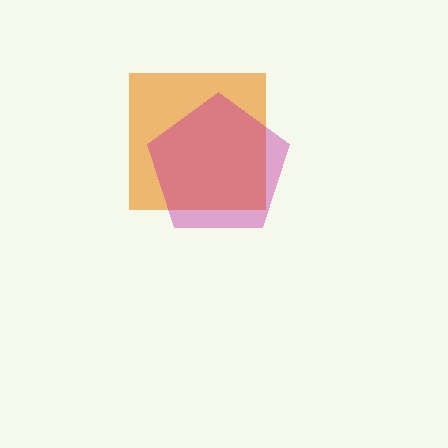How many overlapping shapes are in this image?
There are 2 overlapping shapes in the image.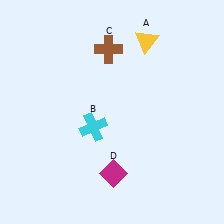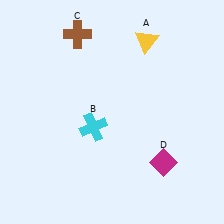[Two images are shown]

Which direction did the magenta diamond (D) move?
The magenta diamond (D) moved right.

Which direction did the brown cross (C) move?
The brown cross (C) moved left.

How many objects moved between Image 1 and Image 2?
2 objects moved between the two images.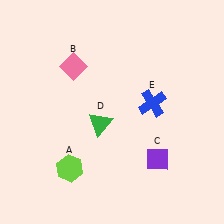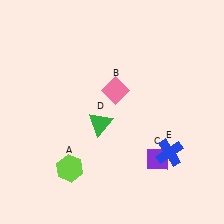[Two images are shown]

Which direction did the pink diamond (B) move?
The pink diamond (B) moved right.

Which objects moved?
The objects that moved are: the pink diamond (B), the blue cross (E).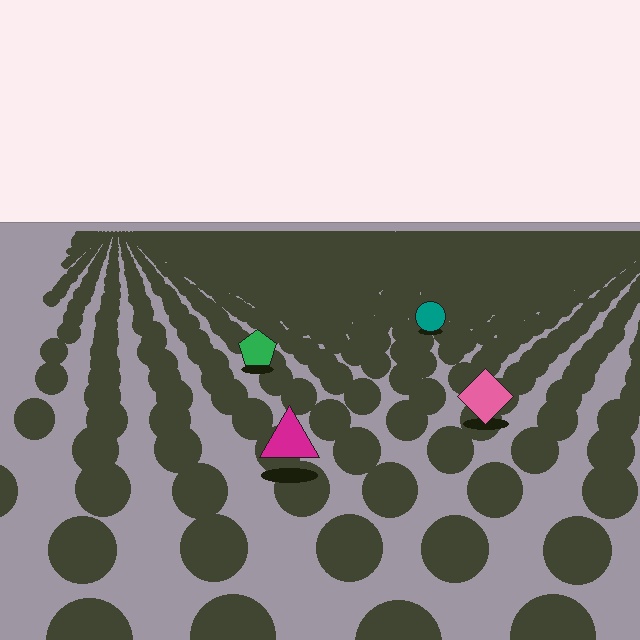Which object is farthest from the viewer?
The teal circle is farthest from the viewer. It appears smaller and the ground texture around it is denser.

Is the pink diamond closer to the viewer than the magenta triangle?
No. The magenta triangle is closer — you can tell from the texture gradient: the ground texture is coarser near it.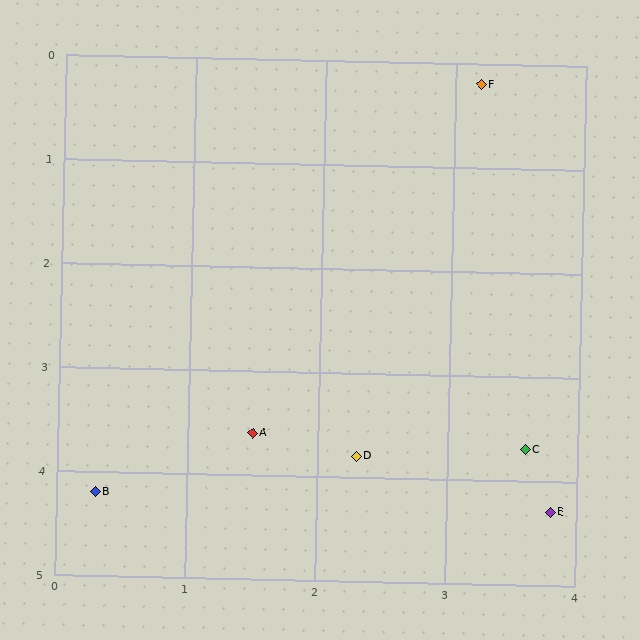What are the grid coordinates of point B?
Point B is at approximately (0.3, 4.2).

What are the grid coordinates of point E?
Point E is at approximately (3.8, 4.3).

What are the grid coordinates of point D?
Point D is at approximately (2.3, 3.8).